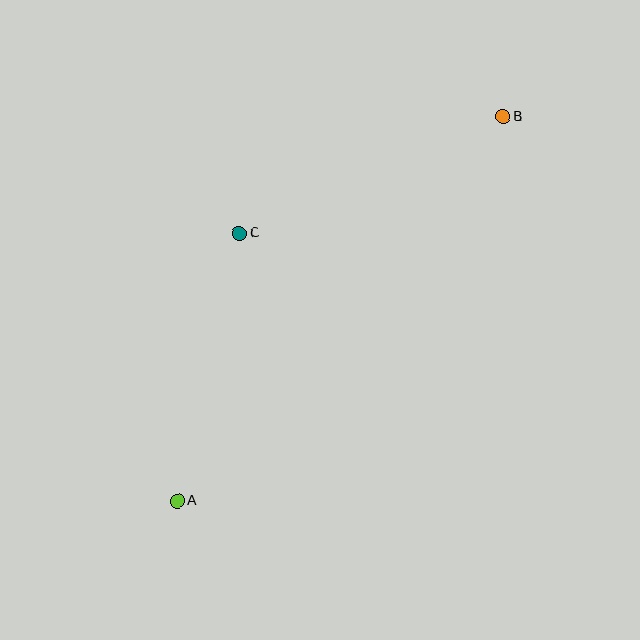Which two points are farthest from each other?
Points A and B are farthest from each other.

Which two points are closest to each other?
Points A and C are closest to each other.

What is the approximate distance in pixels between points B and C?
The distance between B and C is approximately 288 pixels.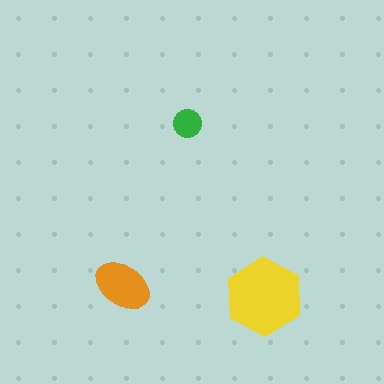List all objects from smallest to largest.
The green circle, the orange ellipse, the yellow hexagon.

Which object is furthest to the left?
The orange ellipse is leftmost.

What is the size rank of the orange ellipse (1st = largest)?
2nd.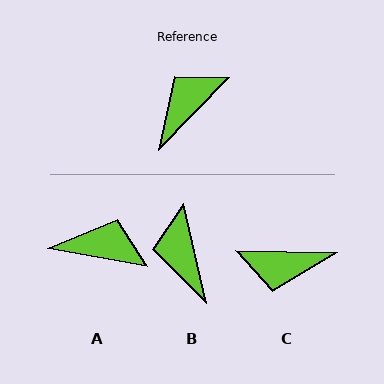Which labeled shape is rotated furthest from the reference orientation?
C, about 134 degrees away.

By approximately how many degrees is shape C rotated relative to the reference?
Approximately 134 degrees counter-clockwise.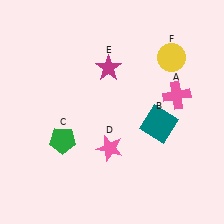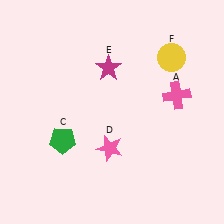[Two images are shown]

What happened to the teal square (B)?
The teal square (B) was removed in Image 2. It was in the bottom-right area of Image 1.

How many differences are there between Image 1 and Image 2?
There is 1 difference between the two images.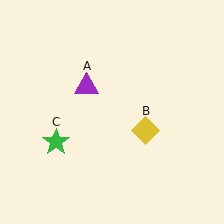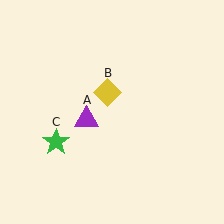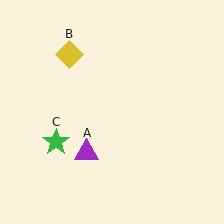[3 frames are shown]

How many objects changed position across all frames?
2 objects changed position: purple triangle (object A), yellow diamond (object B).